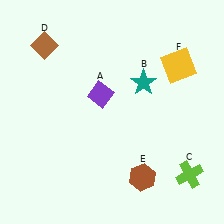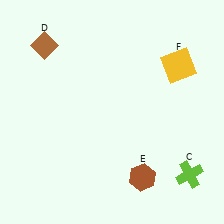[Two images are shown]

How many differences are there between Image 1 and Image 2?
There are 2 differences between the two images.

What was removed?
The purple diamond (A), the teal star (B) were removed in Image 2.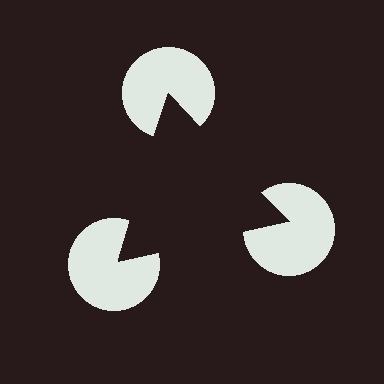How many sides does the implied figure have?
3 sides.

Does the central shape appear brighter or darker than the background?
It typically appears slightly darker than the background, even though no actual brightness change is drawn.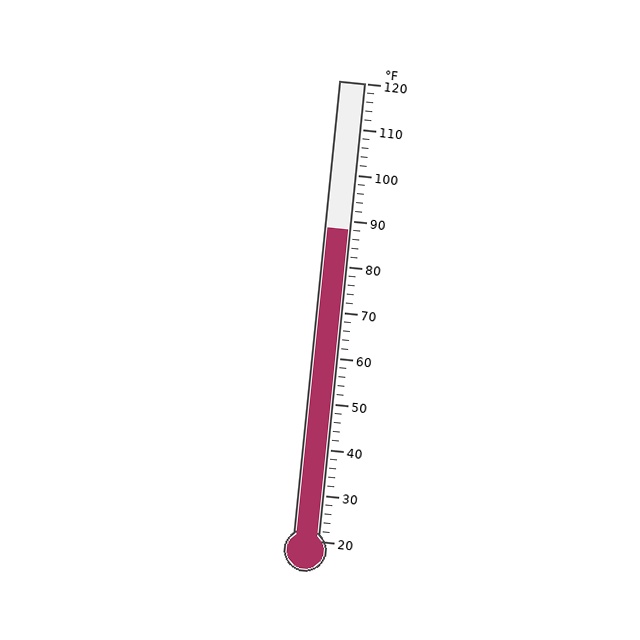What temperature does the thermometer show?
The thermometer shows approximately 88°F.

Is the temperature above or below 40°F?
The temperature is above 40°F.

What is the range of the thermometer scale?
The thermometer scale ranges from 20°F to 120°F.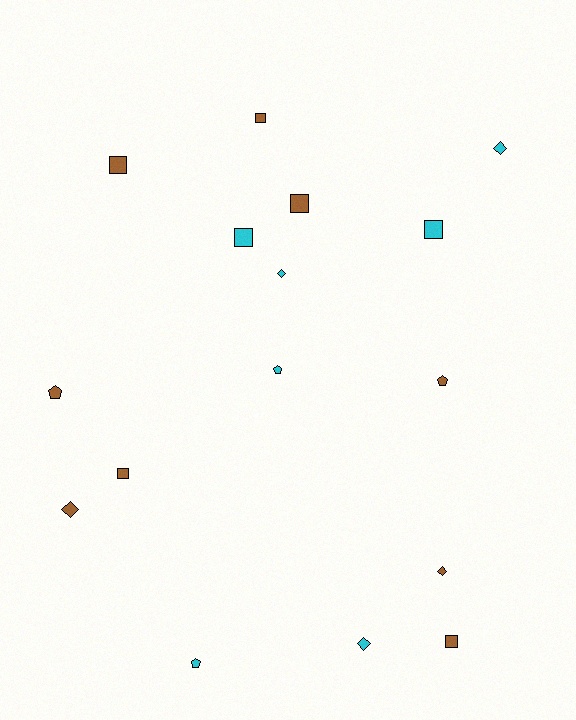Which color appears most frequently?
Brown, with 9 objects.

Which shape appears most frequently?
Square, with 7 objects.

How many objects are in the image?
There are 16 objects.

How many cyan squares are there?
There are 2 cyan squares.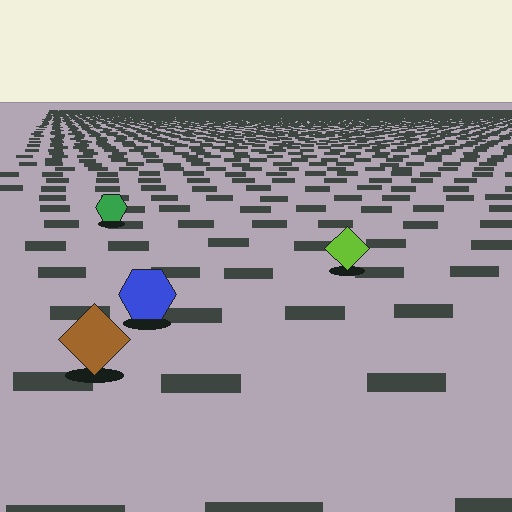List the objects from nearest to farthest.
From nearest to farthest: the brown diamond, the blue hexagon, the lime diamond, the green hexagon.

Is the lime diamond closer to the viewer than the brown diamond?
No. The brown diamond is closer — you can tell from the texture gradient: the ground texture is coarser near it.